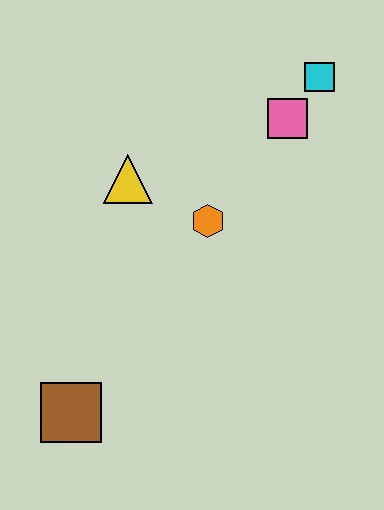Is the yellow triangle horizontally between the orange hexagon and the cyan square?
No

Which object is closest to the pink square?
The cyan square is closest to the pink square.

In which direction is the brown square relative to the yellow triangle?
The brown square is below the yellow triangle.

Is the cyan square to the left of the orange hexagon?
No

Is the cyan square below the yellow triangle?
No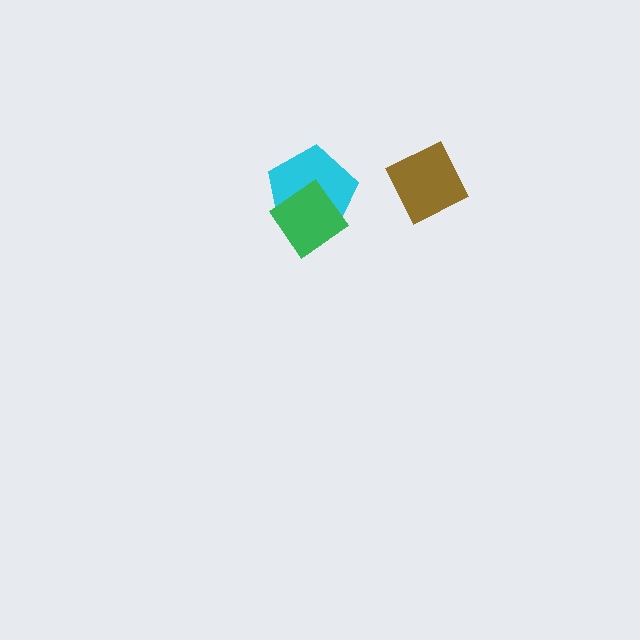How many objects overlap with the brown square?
0 objects overlap with the brown square.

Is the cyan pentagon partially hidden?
Yes, it is partially covered by another shape.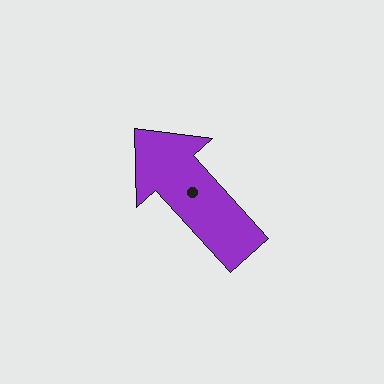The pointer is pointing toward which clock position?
Roughly 11 o'clock.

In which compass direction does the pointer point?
Northwest.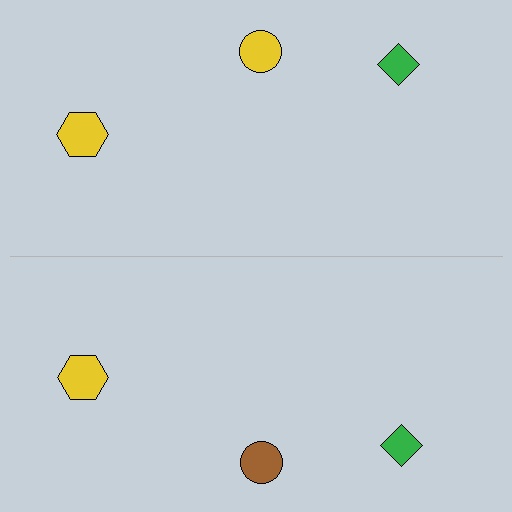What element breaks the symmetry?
The brown circle on the bottom side breaks the symmetry — its mirror counterpart is yellow.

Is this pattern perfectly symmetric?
No, the pattern is not perfectly symmetric. The brown circle on the bottom side breaks the symmetry — its mirror counterpart is yellow.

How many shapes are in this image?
There are 6 shapes in this image.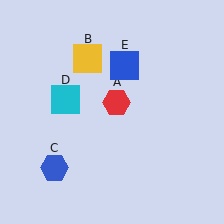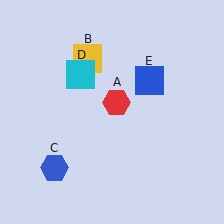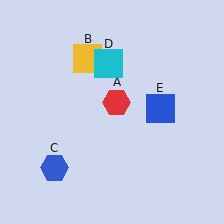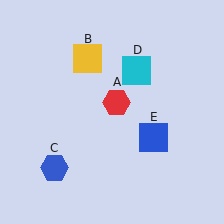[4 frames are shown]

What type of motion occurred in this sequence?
The cyan square (object D), blue square (object E) rotated clockwise around the center of the scene.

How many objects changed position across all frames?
2 objects changed position: cyan square (object D), blue square (object E).